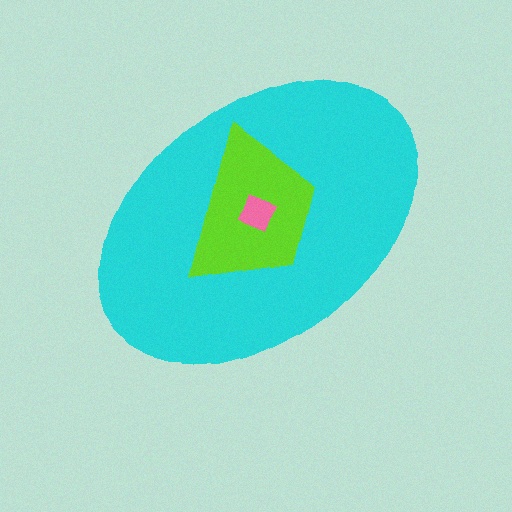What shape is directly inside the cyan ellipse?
The lime trapezoid.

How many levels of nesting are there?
3.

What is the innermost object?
The pink diamond.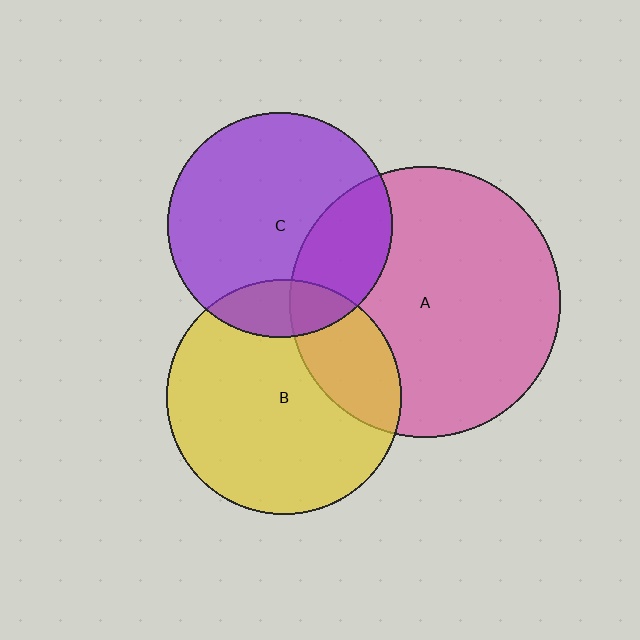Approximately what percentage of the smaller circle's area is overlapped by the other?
Approximately 25%.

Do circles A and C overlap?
Yes.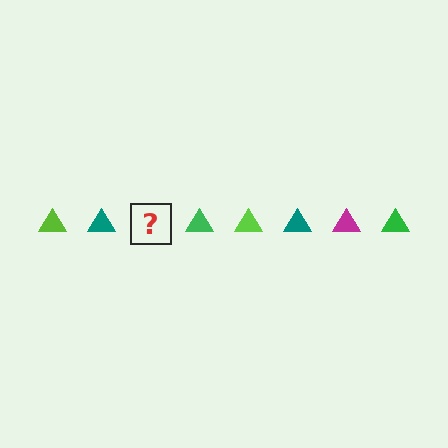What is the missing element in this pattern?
The missing element is a magenta triangle.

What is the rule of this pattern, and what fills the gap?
The rule is that the pattern cycles through lime, teal, magenta, green triangles. The gap should be filled with a magenta triangle.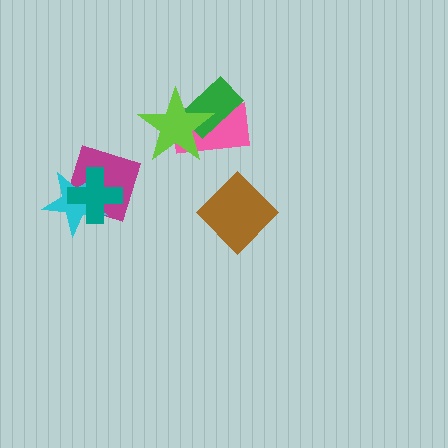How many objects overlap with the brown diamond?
0 objects overlap with the brown diamond.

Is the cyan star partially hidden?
Yes, it is partially covered by another shape.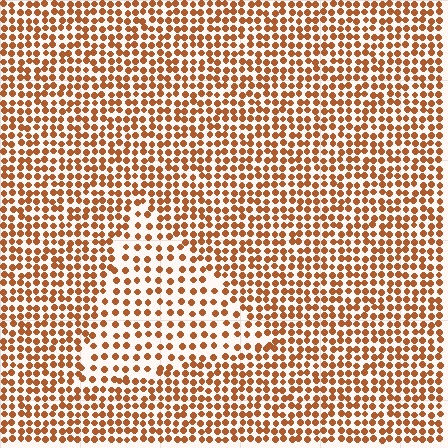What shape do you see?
I see a triangle.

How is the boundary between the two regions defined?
The boundary is defined by a change in element density (approximately 1.8x ratio). All elements are the same color, size, and shape.